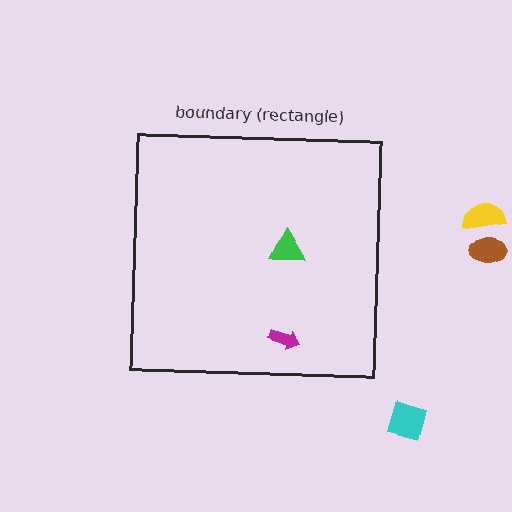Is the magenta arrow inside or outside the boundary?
Inside.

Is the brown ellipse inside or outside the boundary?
Outside.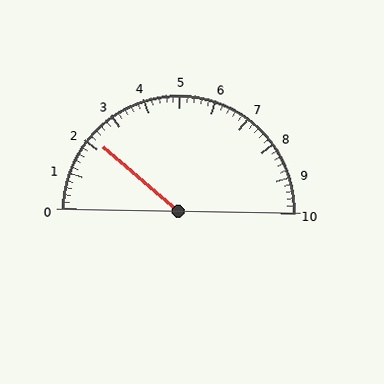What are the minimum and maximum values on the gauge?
The gauge ranges from 0 to 10.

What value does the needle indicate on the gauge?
The needle indicates approximately 2.2.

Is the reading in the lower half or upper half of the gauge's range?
The reading is in the lower half of the range (0 to 10).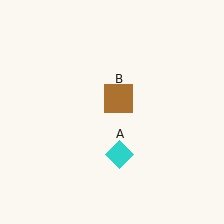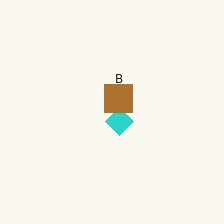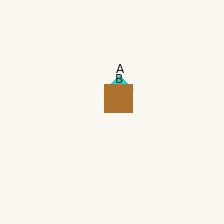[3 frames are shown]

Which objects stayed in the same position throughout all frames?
Brown square (object B) remained stationary.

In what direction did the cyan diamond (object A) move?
The cyan diamond (object A) moved up.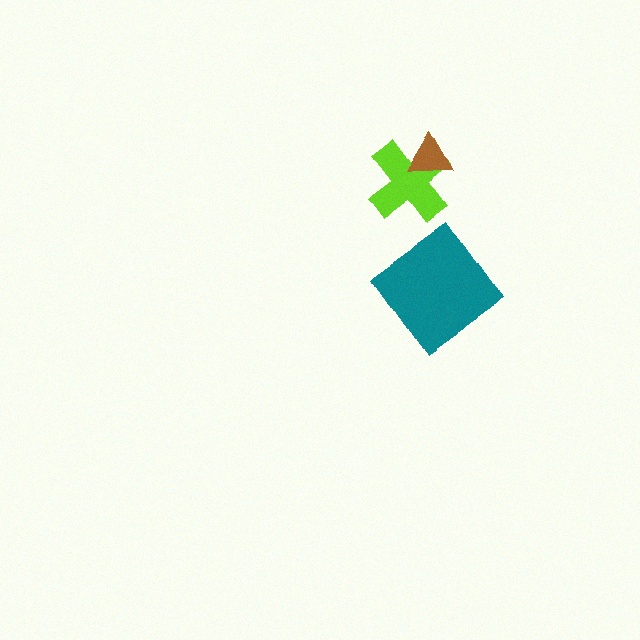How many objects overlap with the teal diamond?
0 objects overlap with the teal diamond.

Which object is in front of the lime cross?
The brown triangle is in front of the lime cross.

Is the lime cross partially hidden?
Yes, it is partially covered by another shape.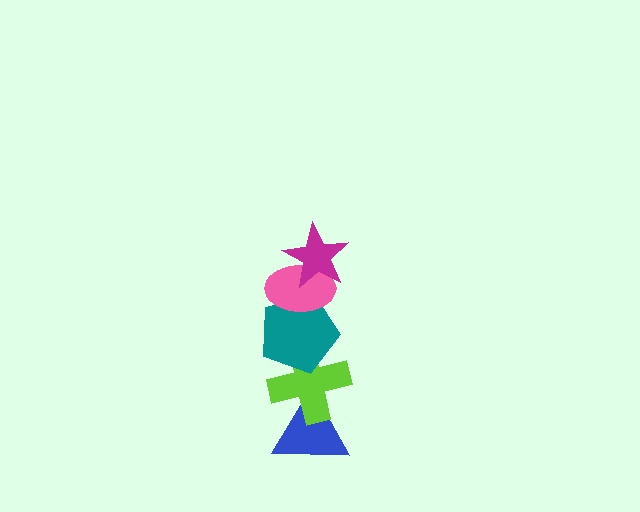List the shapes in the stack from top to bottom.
From top to bottom: the magenta star, the pink ellipse, the teal pentagon, the lime cross, the blue triangle.